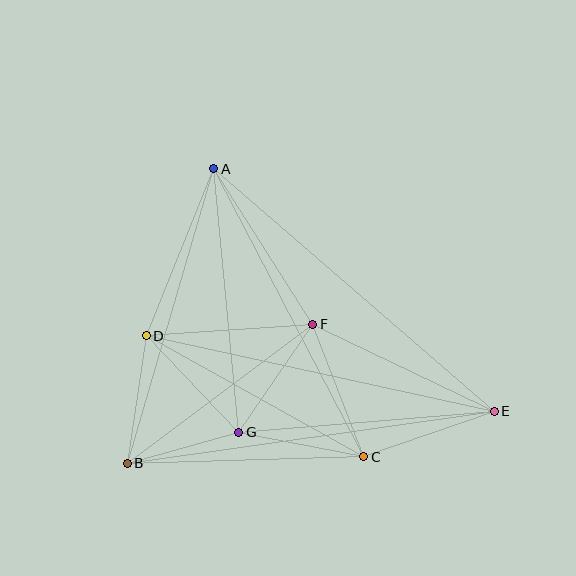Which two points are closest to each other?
Points B and G are closest to each other.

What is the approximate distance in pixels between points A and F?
The distance between A and F is approximately 184 pixels.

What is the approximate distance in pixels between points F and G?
The distance between F and G is approximately 131 pixels.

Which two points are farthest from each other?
Points A and E are farthest from each other.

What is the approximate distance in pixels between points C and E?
The distance between C and E is approximately 138 pixels.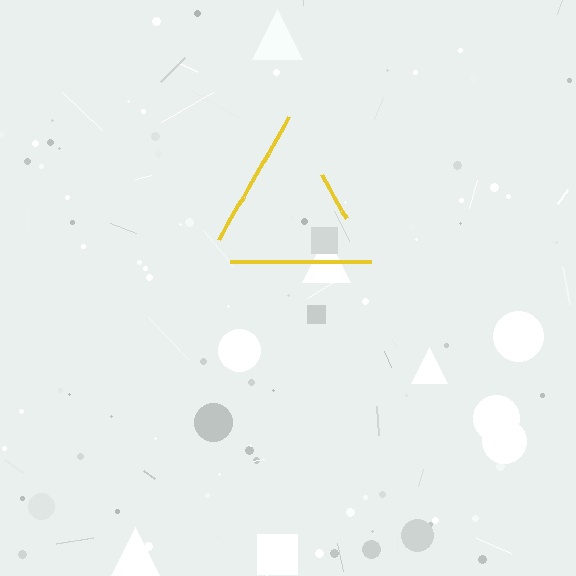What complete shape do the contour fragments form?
The contour fragments form a triangle.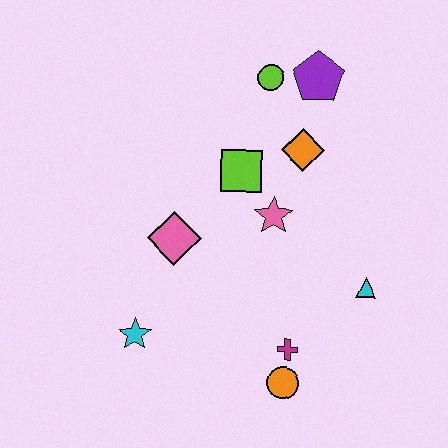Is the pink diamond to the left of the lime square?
Yes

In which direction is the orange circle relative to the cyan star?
The orange circle is to the right of the cyan star.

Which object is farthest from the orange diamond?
The cyan star is farthest from the orange diamond.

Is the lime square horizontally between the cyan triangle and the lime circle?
No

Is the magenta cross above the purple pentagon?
No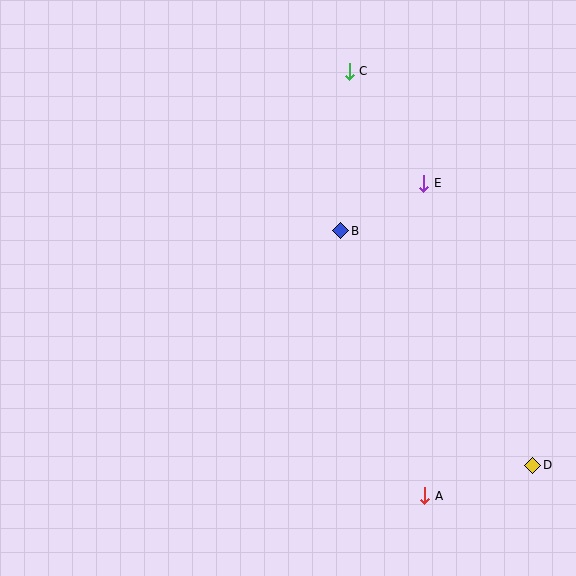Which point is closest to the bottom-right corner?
Point D is closest to the bottom-right corner.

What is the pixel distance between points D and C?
The distance between D and C is 434 pixels.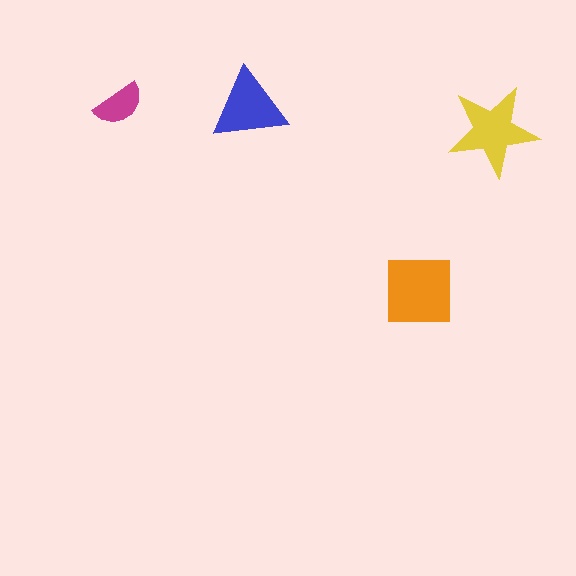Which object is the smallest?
The magenta semicircle.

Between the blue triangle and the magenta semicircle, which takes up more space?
The blue triangle.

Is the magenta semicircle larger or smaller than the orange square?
Smaller.